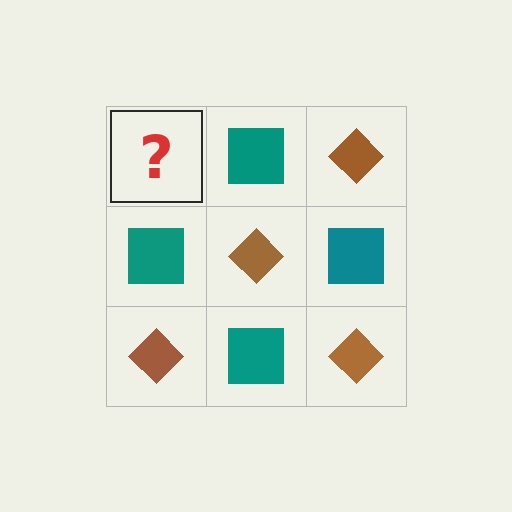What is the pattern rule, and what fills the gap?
The rule is that it alternates brown diamond and teal square in a checkerboard pattern. The gap should be filled with a brown diamond.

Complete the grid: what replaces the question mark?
The question mark should be replaced with a brown diamond.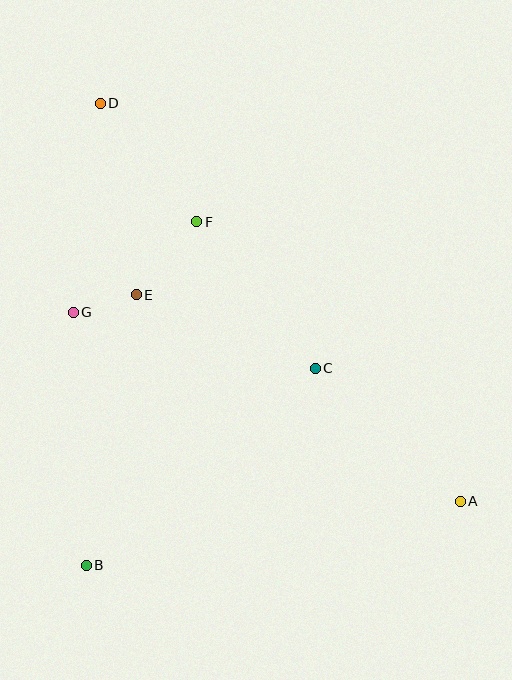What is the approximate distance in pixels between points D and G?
The distance between D and G is approximately 211 pixels.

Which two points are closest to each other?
Points E and G are closest to each other.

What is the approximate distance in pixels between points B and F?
The distance between B and F is approximately 361 pixels.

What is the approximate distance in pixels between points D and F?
The distance between D and F is approximately 153 pixels.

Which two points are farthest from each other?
Points A and D are farthest from each other.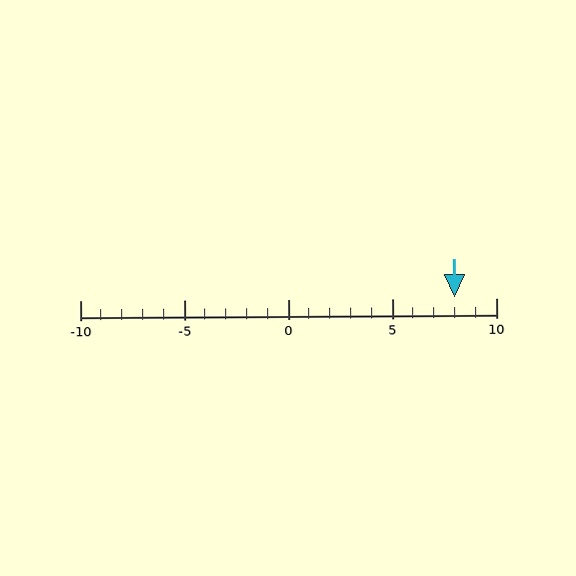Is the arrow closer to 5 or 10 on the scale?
The arrow is closer to 10.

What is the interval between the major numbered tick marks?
The major tick marks are spaced 5 units apart.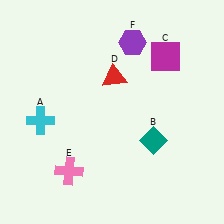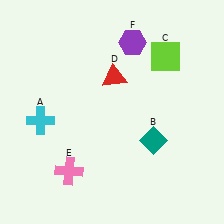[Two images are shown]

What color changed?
The square (C) changed from magenta in Image 1 to lime in Image 2.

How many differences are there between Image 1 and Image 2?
There is 1 difference between the two images.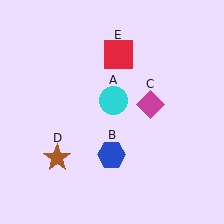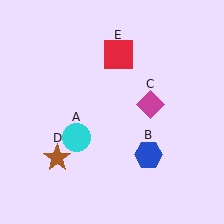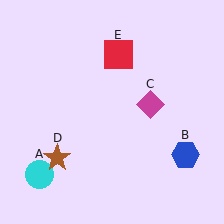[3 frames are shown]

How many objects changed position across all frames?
2 objects changed position: cyan circle (object A), blue hexagon (object B).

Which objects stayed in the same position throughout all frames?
Magenta diamond (object C) and brown star (object D) and red square (object E) remained stationary.